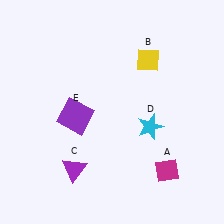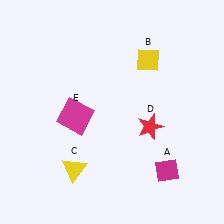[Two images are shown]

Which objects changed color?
C changed from purple to yellow. D changed from cyan to red. E changed from purple to magenta.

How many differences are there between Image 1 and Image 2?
There are 3 differences between the two images.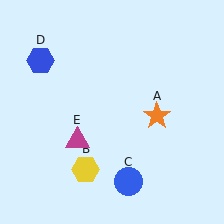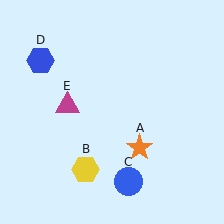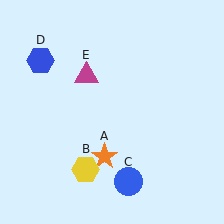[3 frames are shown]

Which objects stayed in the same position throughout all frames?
Yellow hexagon (object B) and blue circle (object C) and blue hexagon (object D) remained stationary.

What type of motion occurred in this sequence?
The orange star (object A), magenta triangle (object E) rotated clockwise around the center of the scene.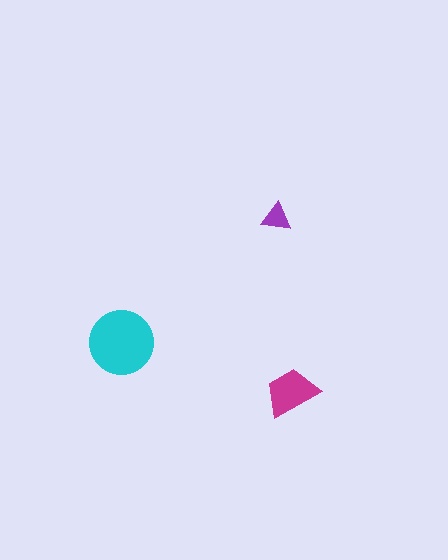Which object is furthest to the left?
The cyan circle is leftmost.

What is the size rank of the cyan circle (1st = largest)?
1st.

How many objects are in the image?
There are 3 objects in the image.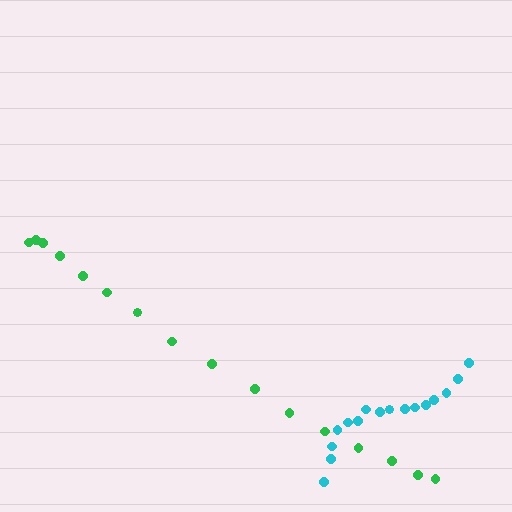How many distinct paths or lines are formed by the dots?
There are 2 distinct paths.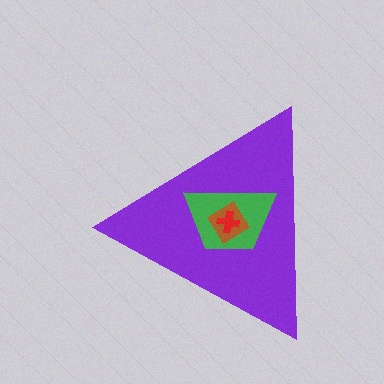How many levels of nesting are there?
4.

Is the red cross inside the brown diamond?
Yes.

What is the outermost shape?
The purple triangle.